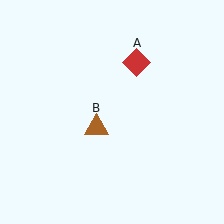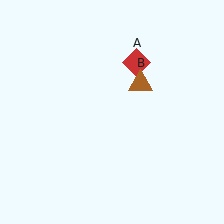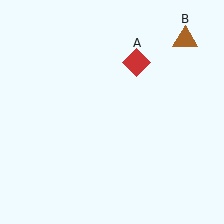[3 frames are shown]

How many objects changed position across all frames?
1 object changed position: brown triangle (object B).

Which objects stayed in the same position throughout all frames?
Red diamond (object A) remained stationary.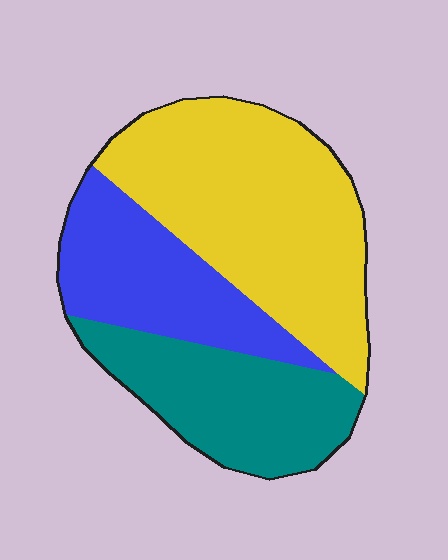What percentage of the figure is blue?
Blue takes up between a sixth and a third of the figure.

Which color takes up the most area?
Yellow, at roughly 50%.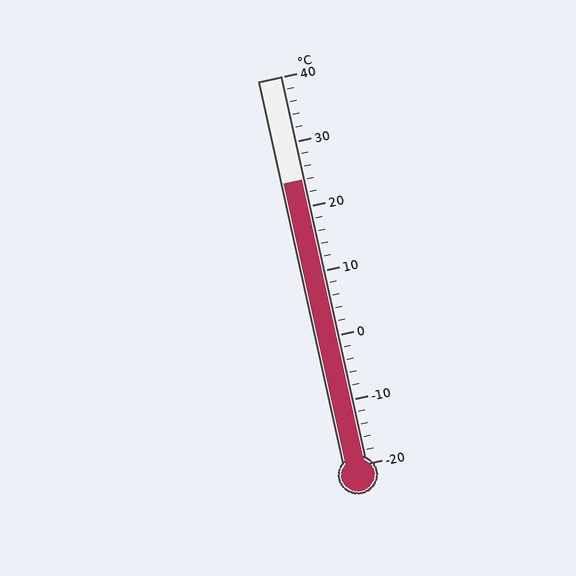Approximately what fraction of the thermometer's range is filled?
The thermometer is filled to approximately 75% of its range.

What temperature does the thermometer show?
The thermometer shows approximately 24°C.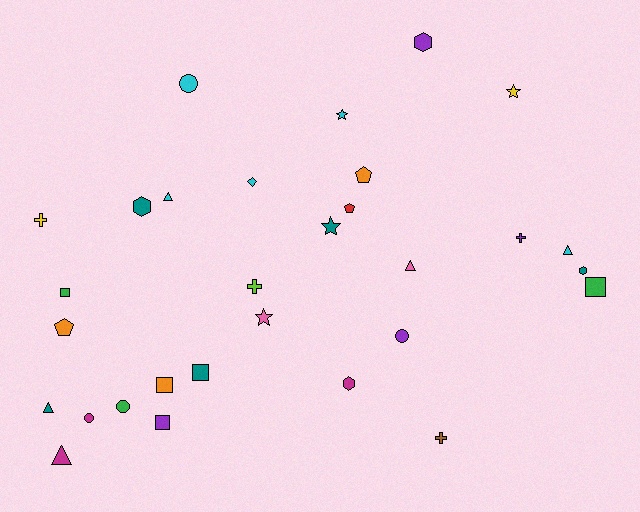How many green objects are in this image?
There are 3 green objects.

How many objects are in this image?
There are 30 objects.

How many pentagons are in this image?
There are 3 pentagons.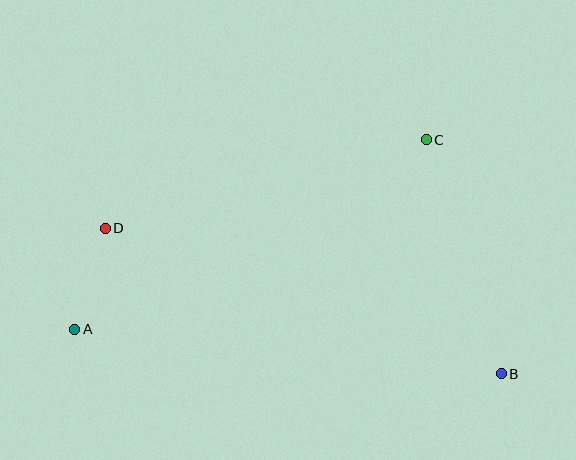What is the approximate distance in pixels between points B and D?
The distance between B and D is approximately 422 pixels.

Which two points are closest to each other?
Points A and D are closest to each other.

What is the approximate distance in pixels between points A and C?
The distance between A and C is approximately 399 pixels.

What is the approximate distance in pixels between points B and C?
The distance between B and C is approximately 246 pixels.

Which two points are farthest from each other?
Points A and B are farthest from each other.